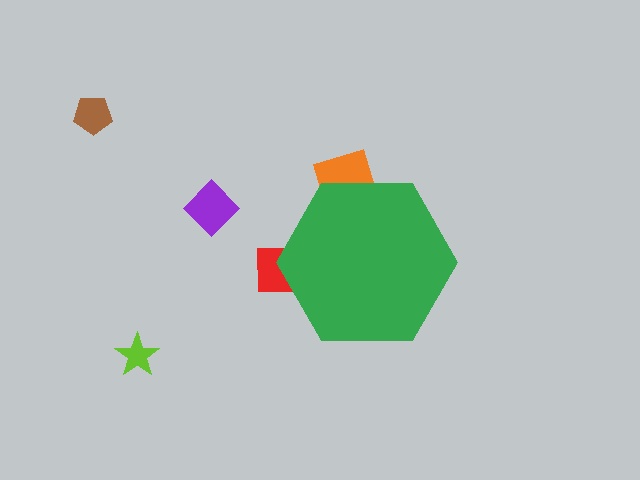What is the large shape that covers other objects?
A green hexagon.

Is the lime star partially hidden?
No, the lime star is fully visible.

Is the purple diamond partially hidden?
No, the purple diamond is fully visible.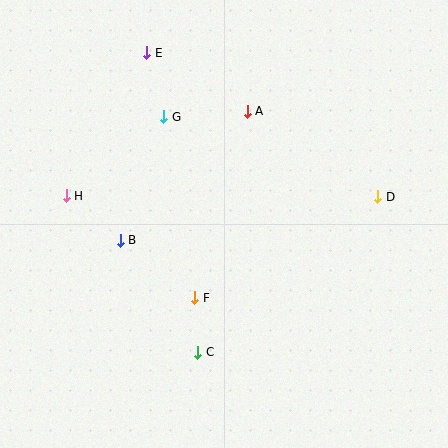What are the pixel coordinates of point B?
Point B is at (120, 240).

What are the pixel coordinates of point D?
Point D is at (378, 197).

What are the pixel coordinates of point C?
Point C is at (198, 352).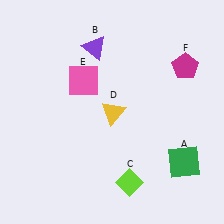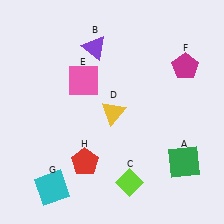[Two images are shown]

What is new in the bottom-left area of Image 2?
A red pentagon (H) was added in the bottom-left area of Image 2.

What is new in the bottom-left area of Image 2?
A cyan square (G) was added in the bottom-left area of Image 2.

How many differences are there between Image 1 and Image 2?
There are 2 differences between the two images.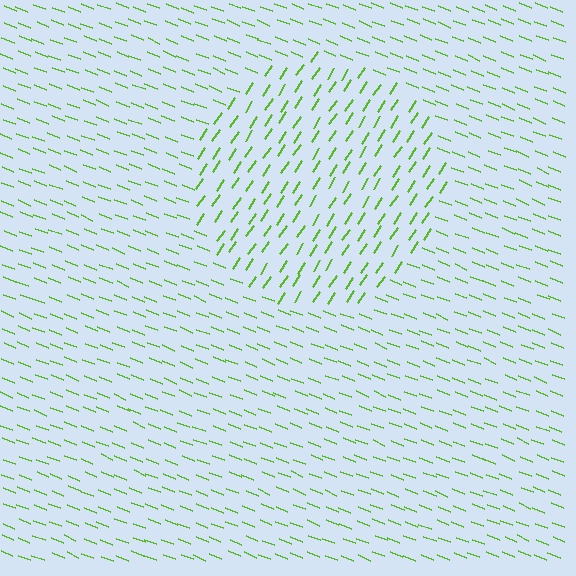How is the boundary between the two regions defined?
The boundary is defined purely by a change in line orientation (approximately 79 degrees difference). All lines are the same color and thickness.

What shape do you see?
I see a circle.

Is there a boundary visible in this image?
Yes, there is a texture boundary formed by a change in line orientation.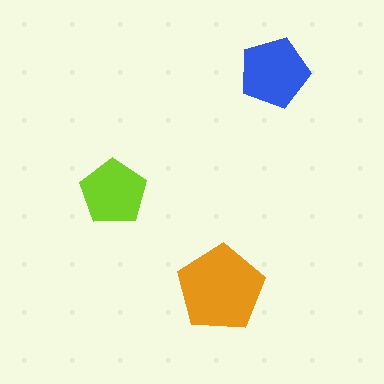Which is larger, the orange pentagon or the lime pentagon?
The orange one.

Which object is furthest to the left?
The lime pentagon is leftmost.